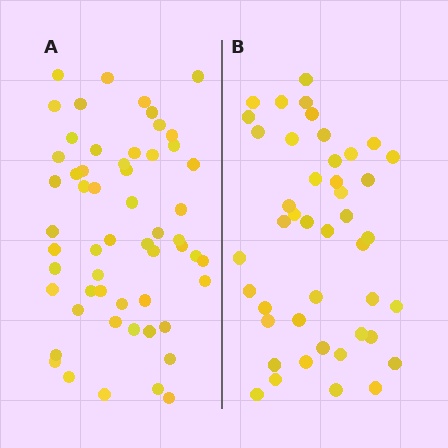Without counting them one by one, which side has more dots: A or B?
Region A (the left region) has more dots.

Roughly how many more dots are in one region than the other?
Region A has roughly 12 or so more dots than region B.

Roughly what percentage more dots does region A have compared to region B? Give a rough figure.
About 25% more.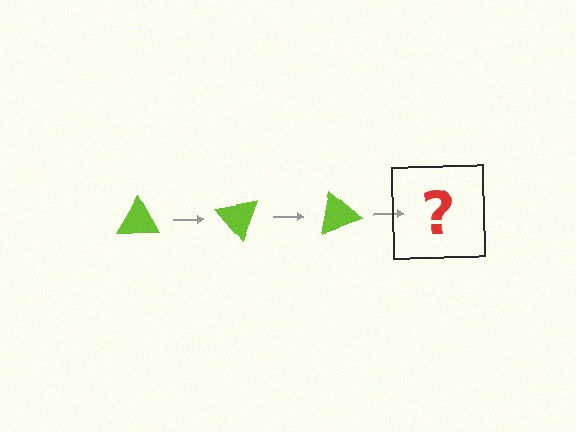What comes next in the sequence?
The next element should be a lime triangle rotated 150 degrees.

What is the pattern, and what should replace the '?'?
The pattern is that the triangle rotates 50 degrees each step. The '?' should be a lime triangle rotated 150 degrees.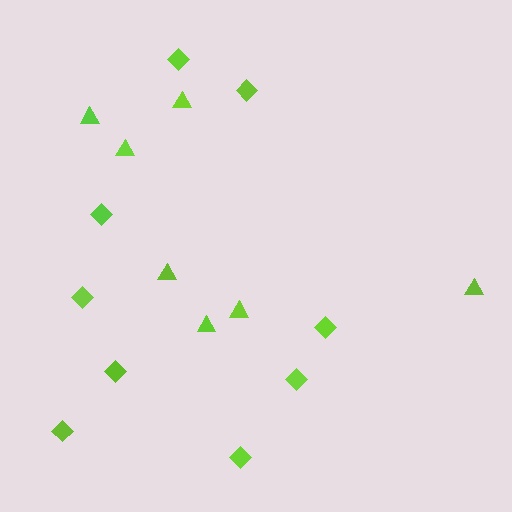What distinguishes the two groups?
There are 2 groups: one group of diamonds (9) and one group of triangles (7).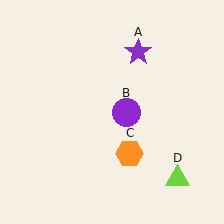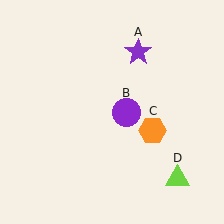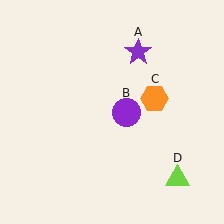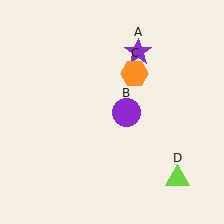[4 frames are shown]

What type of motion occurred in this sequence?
The orange hexagon (object C) rotated counterclockwise around the center of the scene.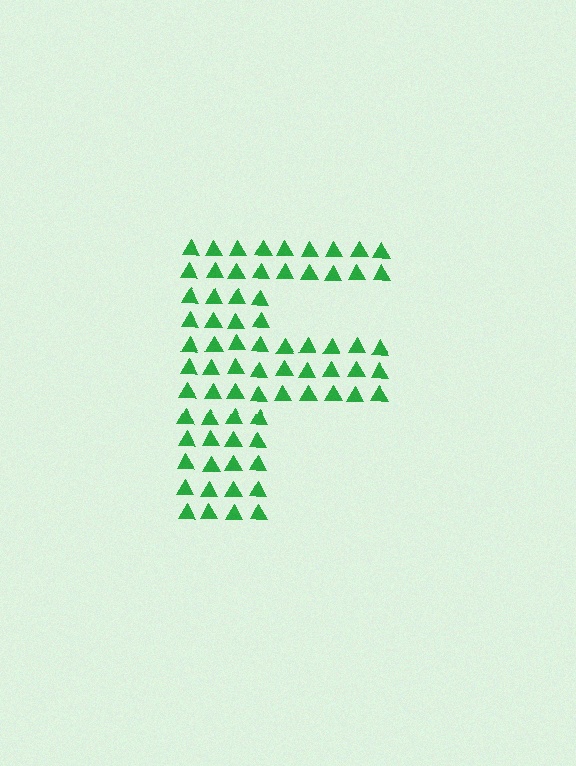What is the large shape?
The large shape is the letter F.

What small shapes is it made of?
It is made of small triangles.